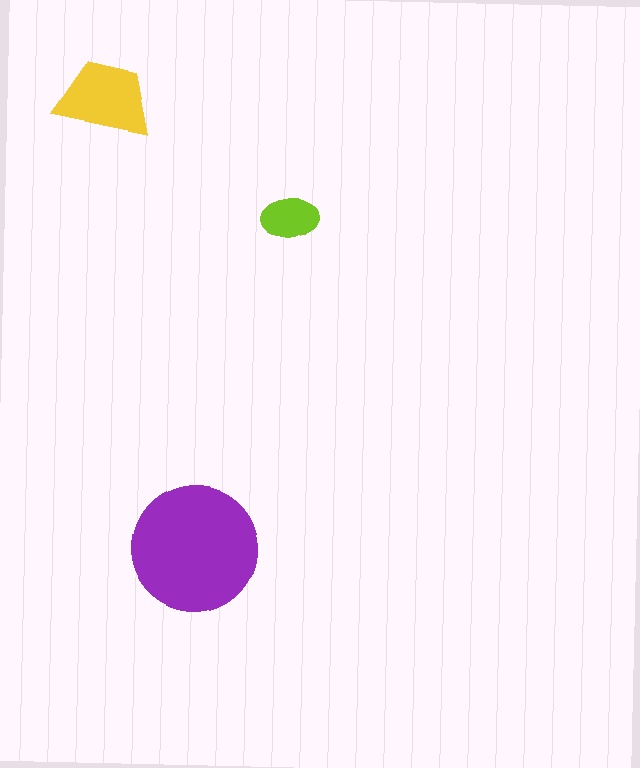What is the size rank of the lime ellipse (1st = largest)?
3rd.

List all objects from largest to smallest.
The purple circle, the yellow trapezoid, the lime ellipse.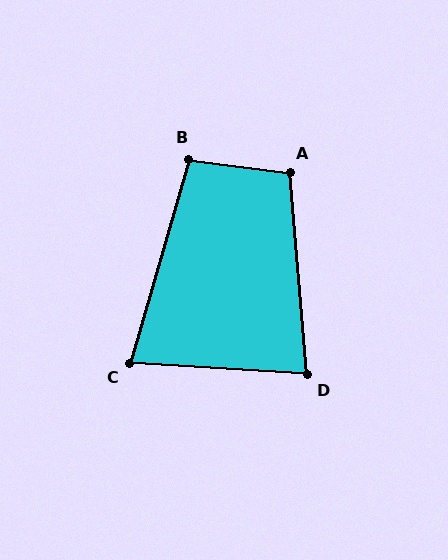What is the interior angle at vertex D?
Approximately 82 degrees (acute).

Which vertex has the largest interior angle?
A, at approximately 103 degrees.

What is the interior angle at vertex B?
Approximately 98 degrees (obtuse).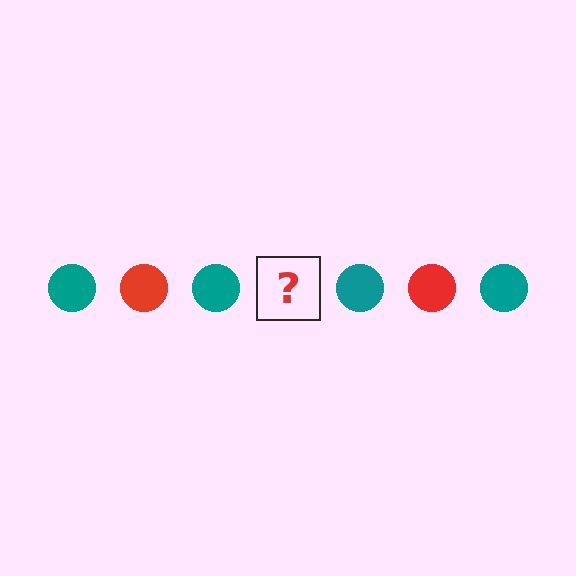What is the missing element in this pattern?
The missing element is a red circle.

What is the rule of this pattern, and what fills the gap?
The rule is that the pattern cycles through teal, red circles. The gap should be filled with a red circle.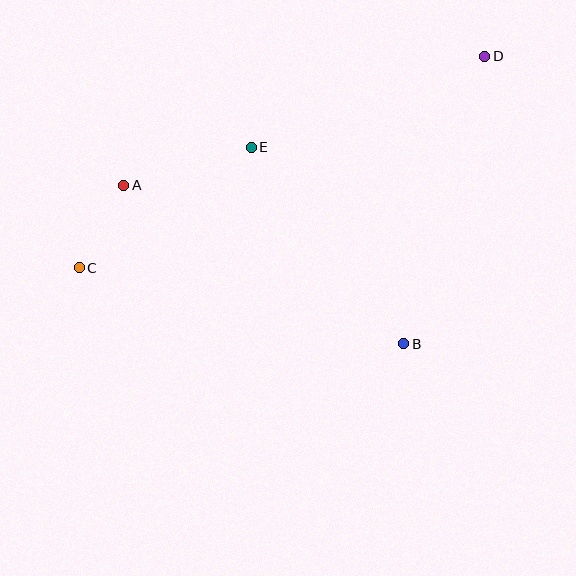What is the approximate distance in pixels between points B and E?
The distance between B and E is approximately 249 pixels.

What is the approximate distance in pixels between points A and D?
The distance between A and D is approximately 384 pixels.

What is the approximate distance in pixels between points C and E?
The distance between C and E is approximately 210 pixels.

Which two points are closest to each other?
Points A and C are closest to each other.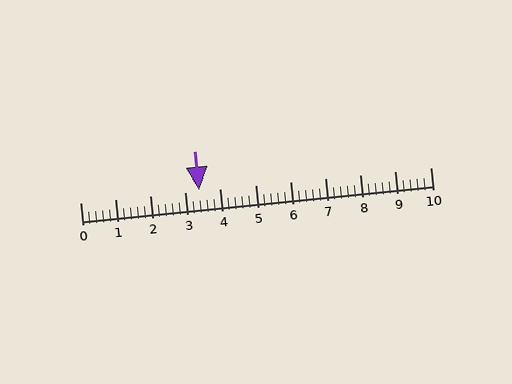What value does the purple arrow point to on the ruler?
The purple arrow points to approximately 3.4.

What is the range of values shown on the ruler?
The ruler shows values from 0 to 10.